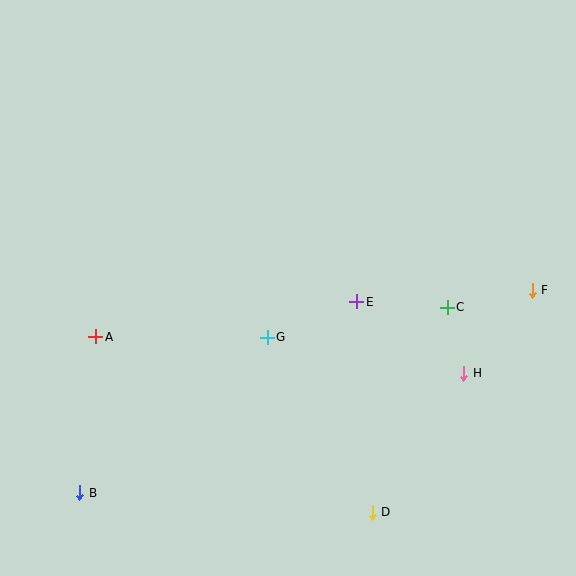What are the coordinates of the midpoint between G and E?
The midpoint between G and E is at (312, 319).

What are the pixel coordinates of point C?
Point C is at (447, 307).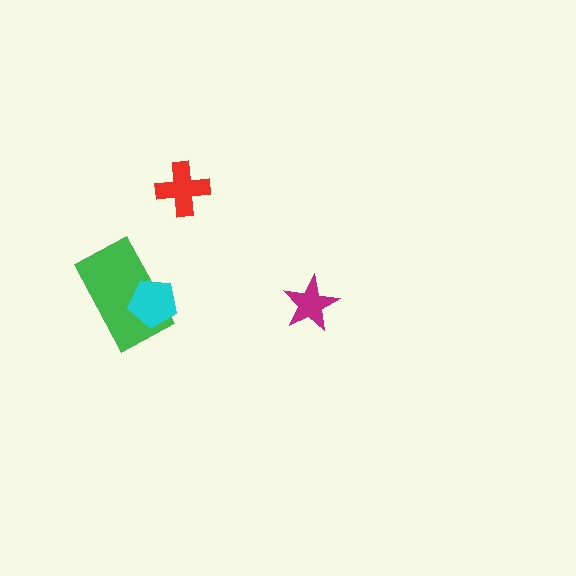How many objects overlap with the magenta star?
0 objects overlap with the magenta star.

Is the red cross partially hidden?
No, no other shape covers it.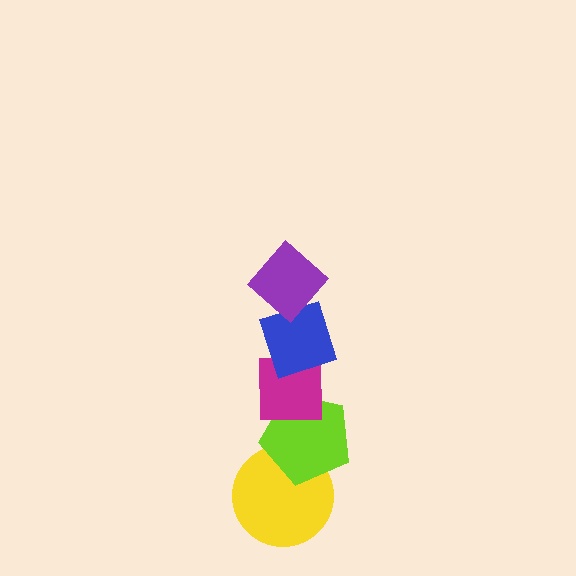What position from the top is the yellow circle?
The yellow circle is 5th from the top.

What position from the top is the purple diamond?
The purple diamond is 1st from the top.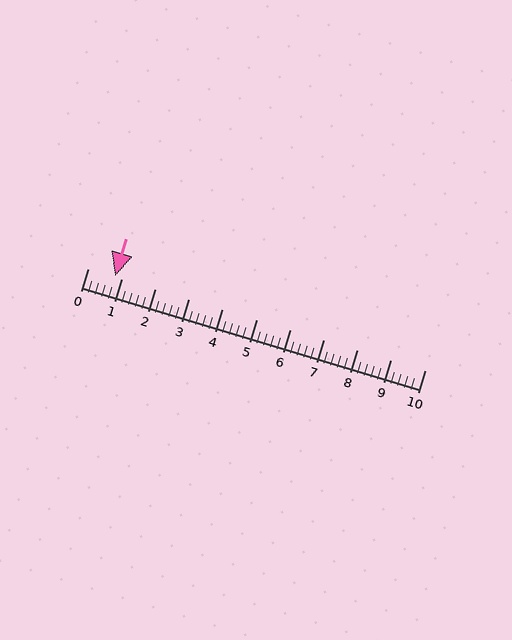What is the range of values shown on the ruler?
The ruler shows values from 0 to 10.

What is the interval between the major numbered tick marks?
The major tick marks are spaced 1 units apart.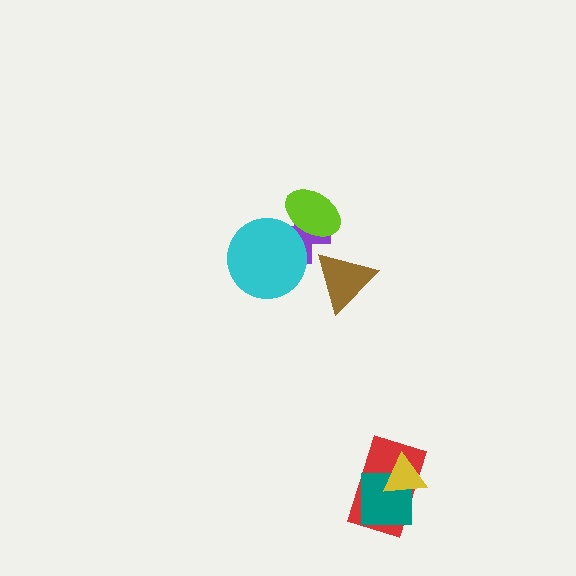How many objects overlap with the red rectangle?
2 objects overlap with the red rectangle.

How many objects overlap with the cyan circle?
1 object overlaps with the cyan circle.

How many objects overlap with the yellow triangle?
2 objects overlap with the yellow triangle.